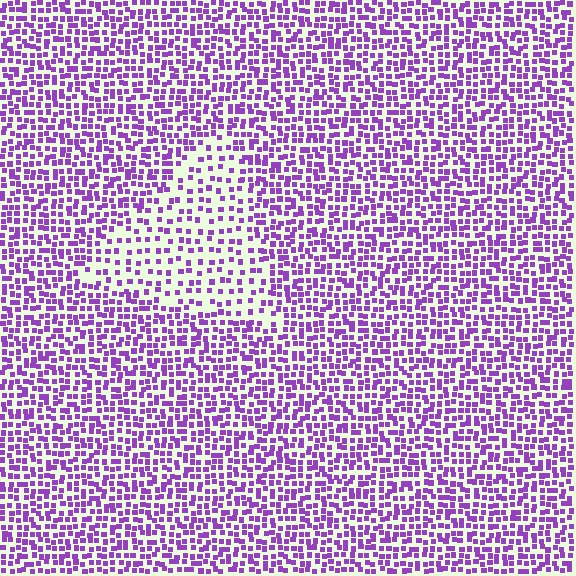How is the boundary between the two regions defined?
The boundary is defined by a change in element density (approximately 2.0x ratio). All elements are the same color, size, and shape.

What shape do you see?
I see a triangle.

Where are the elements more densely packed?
The elements are more densely packed outside the triangle boundary.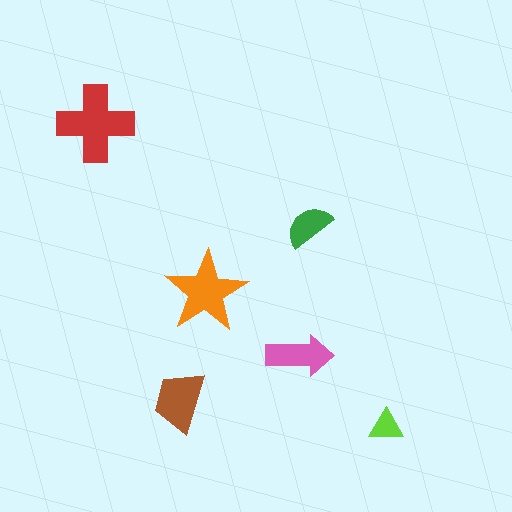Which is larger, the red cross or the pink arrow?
The red cross.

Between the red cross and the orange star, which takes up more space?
The red cross.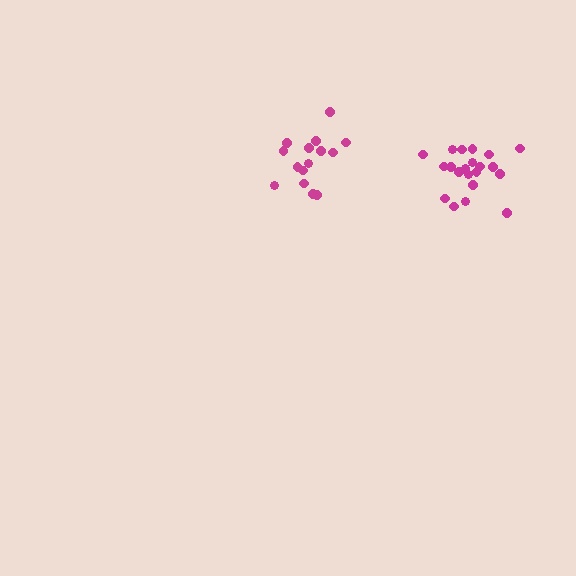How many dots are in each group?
Group 1: 21 dots, Group 2: 15 dots (36 total).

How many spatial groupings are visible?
There are 2 spatial groupings.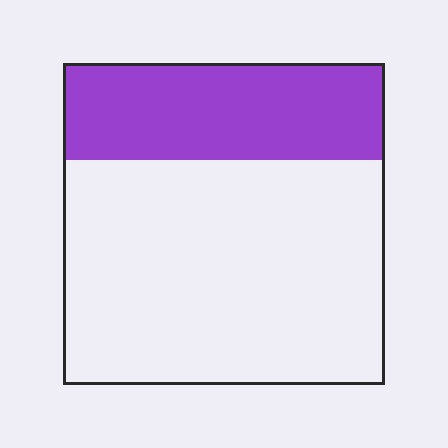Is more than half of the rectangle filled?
No.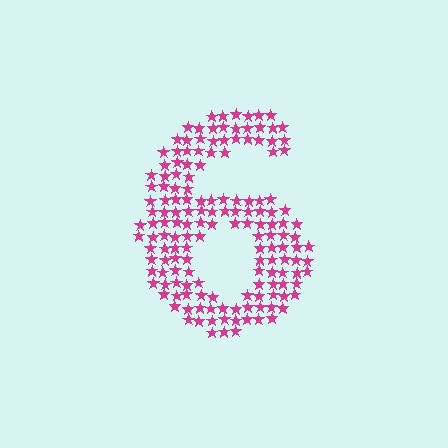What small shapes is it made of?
It is made of small stars.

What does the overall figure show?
The overall figure shows the digit 6.